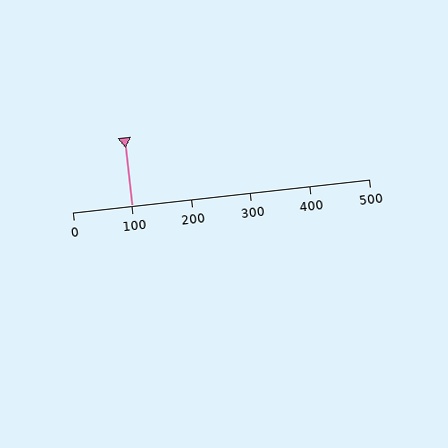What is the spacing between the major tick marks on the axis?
The major ticks are spaced 100 apart.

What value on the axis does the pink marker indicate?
The marker indicates approximately 100.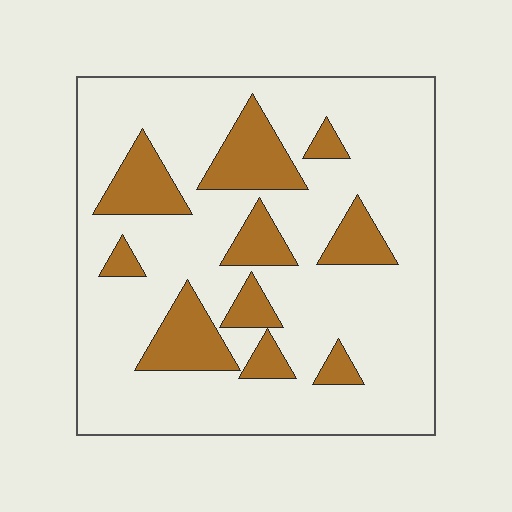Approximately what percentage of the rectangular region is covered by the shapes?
Approximately 20%.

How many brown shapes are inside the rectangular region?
10.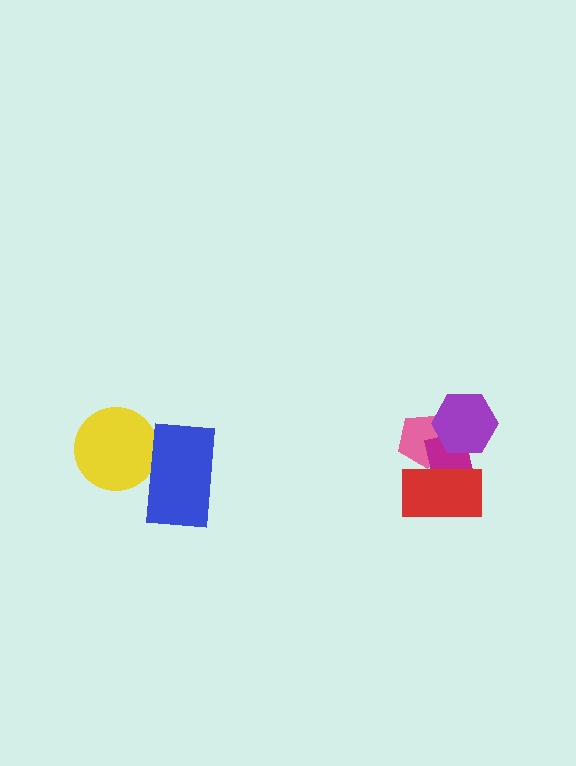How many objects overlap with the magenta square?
3 objects overlap with the magenta square.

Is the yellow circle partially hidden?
Yes, it is partially covered by another shape.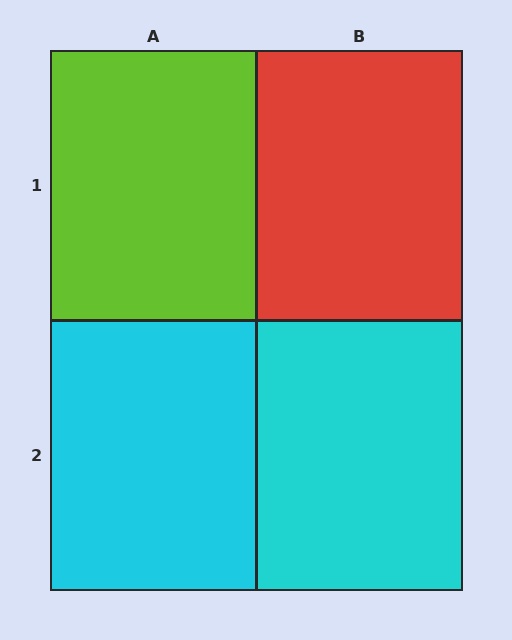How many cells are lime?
1 cell is lime.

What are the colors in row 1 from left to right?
Lime, red.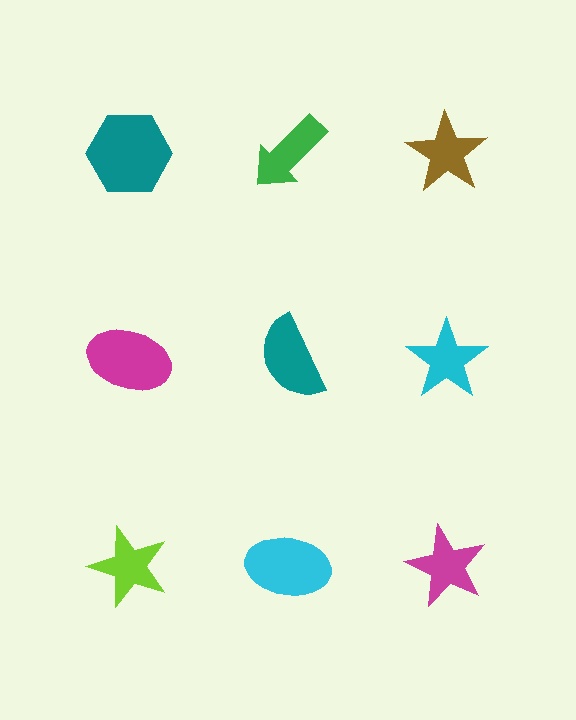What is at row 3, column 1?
A lime star.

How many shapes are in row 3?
3 shapes.